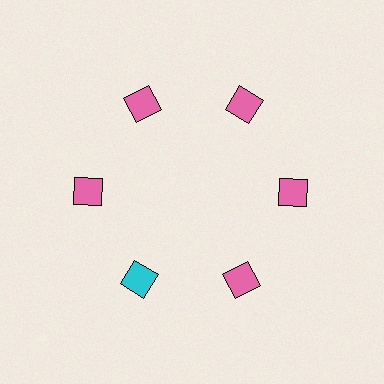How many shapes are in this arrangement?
There are 6 shapes arranged in a ring pattern.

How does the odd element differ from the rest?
It has a different color: cyan instead of pink.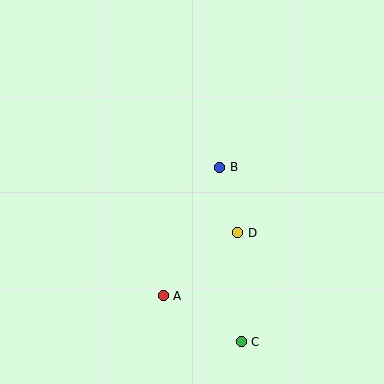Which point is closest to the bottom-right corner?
Point C is closest to the bottom-right corner.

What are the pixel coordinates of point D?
Point D is at (238, 233).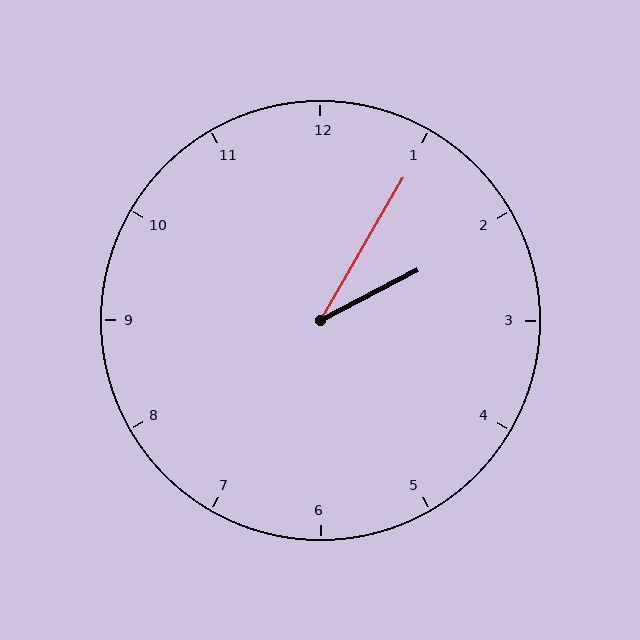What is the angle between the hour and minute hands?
Approximately 32 degrees.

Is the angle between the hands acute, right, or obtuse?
It is acute.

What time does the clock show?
2:05.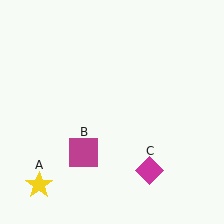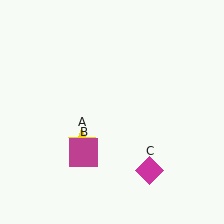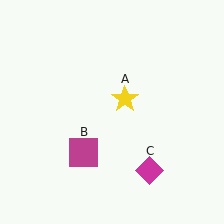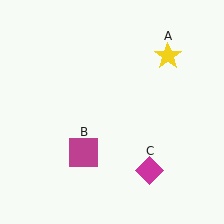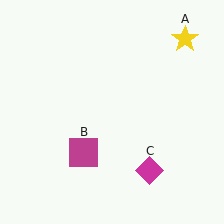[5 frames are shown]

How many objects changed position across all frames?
1 object changed position: yellow star (object A).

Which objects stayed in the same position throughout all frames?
Magenta square (object B) and magenta diamond (object C) remained stationary.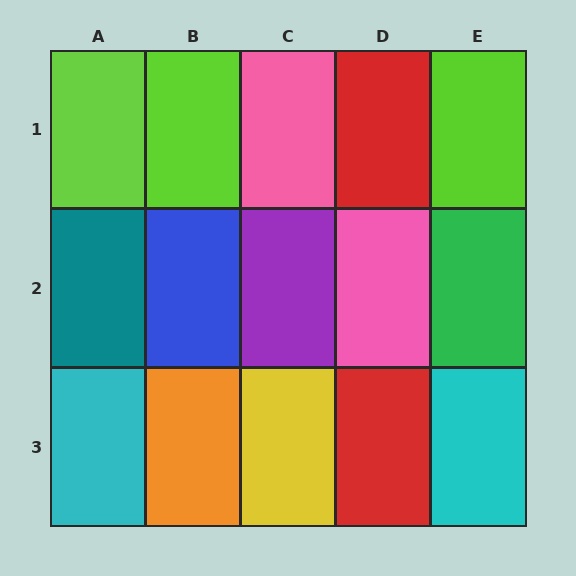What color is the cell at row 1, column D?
Red.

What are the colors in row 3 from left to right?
Cyan, orange, yellow, red, cyan.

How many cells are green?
1 cell is green.